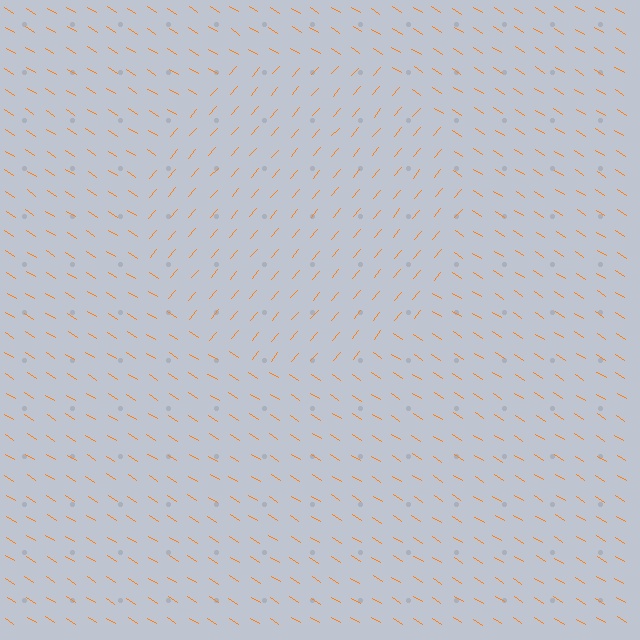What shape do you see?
I see a circle.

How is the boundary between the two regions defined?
The boundary is defined purely by a change in line orientation (approximately 81 degrees difference). All lines are the same color and thickness.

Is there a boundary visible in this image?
Yes, there is a texture boundary formed by a change in line orientation.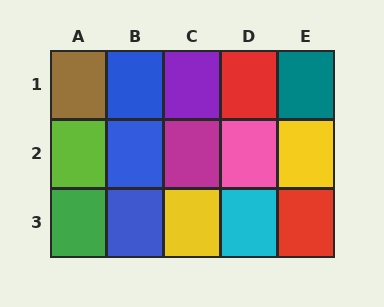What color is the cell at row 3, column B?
Blue.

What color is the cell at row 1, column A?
Brown.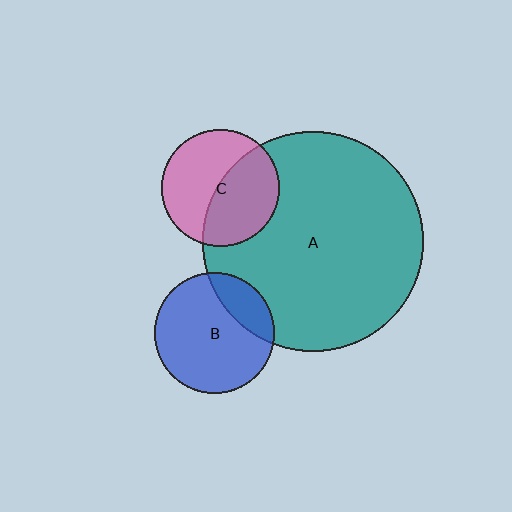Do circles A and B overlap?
Yes.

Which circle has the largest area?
Circle A (teal).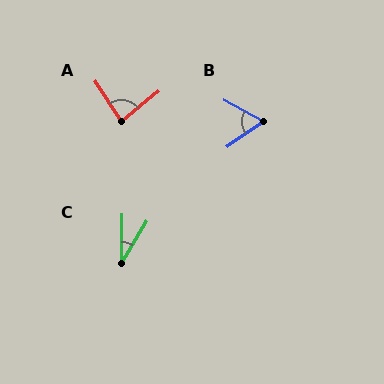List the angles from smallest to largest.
C (31°), B (63°), A (84°).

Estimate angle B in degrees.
Approximately 63 degrees.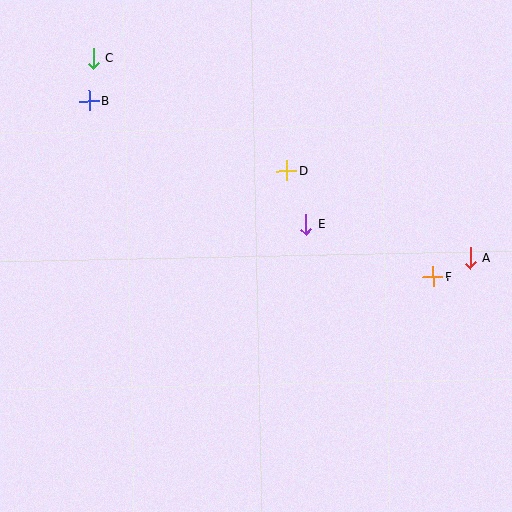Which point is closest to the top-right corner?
Point A is closest to the top-right corner.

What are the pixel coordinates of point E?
Point E is at (306, 224).